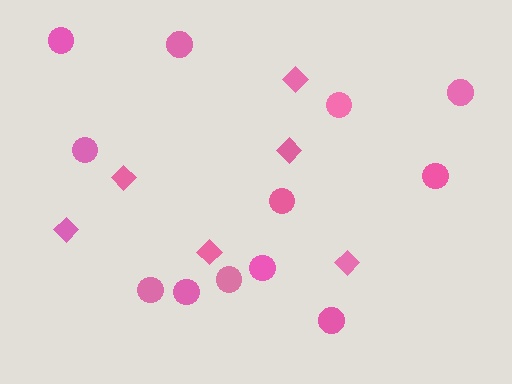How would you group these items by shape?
There are 2 groups: one group of diamonds (6) and one group of circles (12).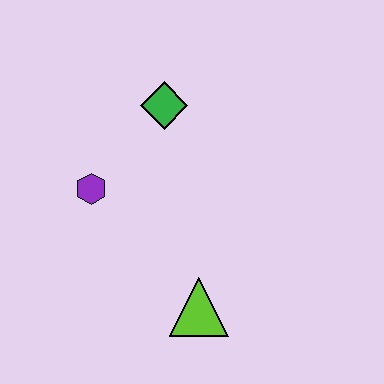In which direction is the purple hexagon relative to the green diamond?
The purple hexagon is below the green diamond.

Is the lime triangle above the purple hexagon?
No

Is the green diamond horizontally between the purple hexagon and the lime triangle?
Yes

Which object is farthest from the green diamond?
The lime triangle is farthest from the green diamond.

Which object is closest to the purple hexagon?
The green diamond is closest to the purple hexagon.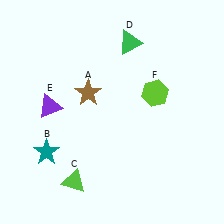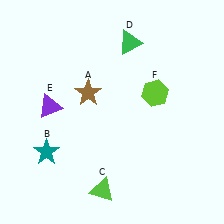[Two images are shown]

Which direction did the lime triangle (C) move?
The lime triangle (C) moved right.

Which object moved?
The lime triangle (C) moved right.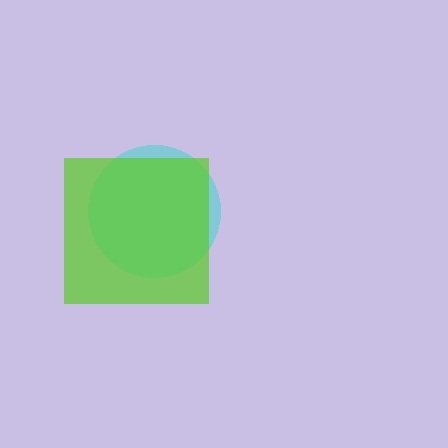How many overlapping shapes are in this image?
There are 2 overlapping shapes in the image.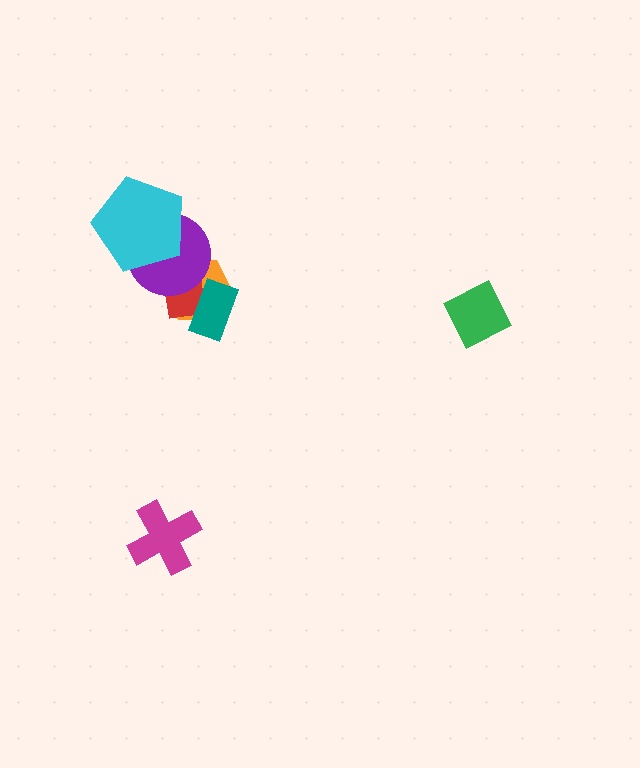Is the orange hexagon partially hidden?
Yes, it is partially covered by another shape.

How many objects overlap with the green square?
0 objects overlap with the green square.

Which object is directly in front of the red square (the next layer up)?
The purple circle is directly in front of the red square.